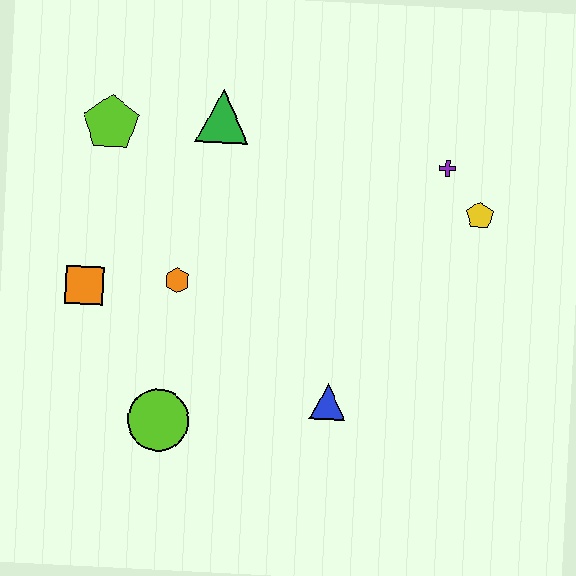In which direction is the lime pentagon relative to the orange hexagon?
The lime pentagon is above the orange hexagon.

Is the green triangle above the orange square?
Yes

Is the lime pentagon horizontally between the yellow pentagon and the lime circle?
No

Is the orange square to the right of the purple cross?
No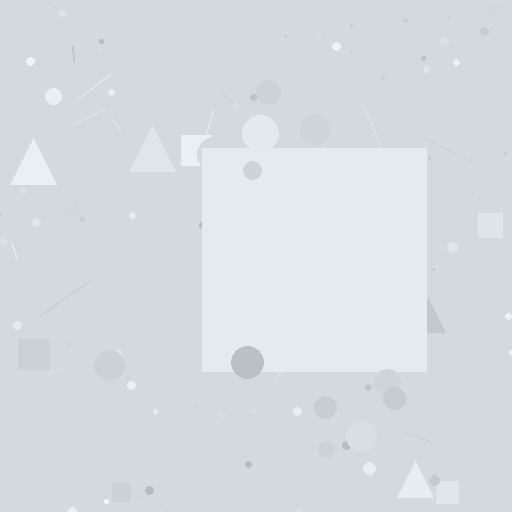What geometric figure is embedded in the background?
A square is embedded in the background.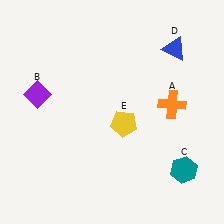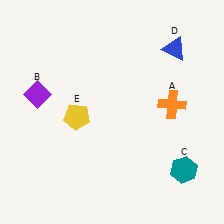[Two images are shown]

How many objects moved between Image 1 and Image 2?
1 object moved between the two images.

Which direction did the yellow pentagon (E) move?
The yellow pentagon (E) moved left.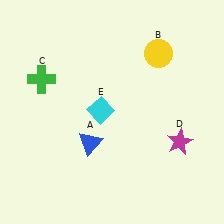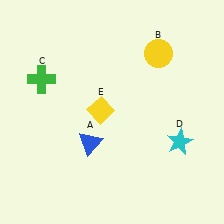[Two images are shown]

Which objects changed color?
D changed from magenta to cyan. E changed from cyan to yellow.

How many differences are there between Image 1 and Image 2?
There are 2 differences between the two images.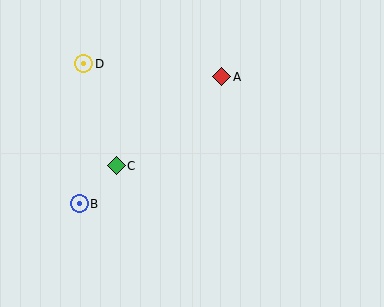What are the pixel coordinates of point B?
Point B is at (79, 204).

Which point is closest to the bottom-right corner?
Point A is closest to the bottom-right corner.